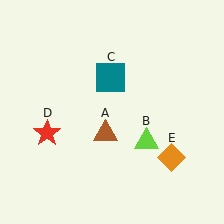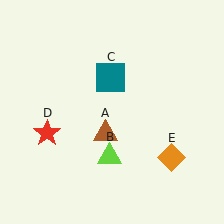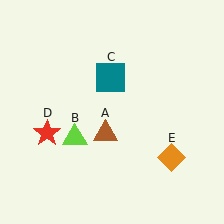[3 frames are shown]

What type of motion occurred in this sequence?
The lime triangle (object B) rotated clockwise around the center of the scene.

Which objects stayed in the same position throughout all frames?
Brown triangle (object A) and teal square (object C) and red star (object D) and orange diamond (object E) remained stationary.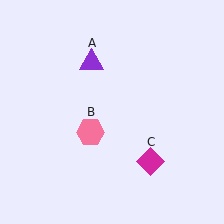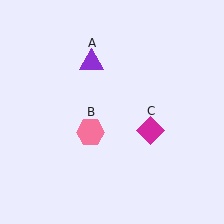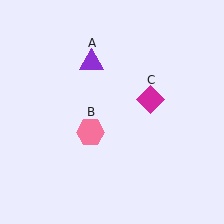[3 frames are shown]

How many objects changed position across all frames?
1 object changed position: magenta diamond (object C).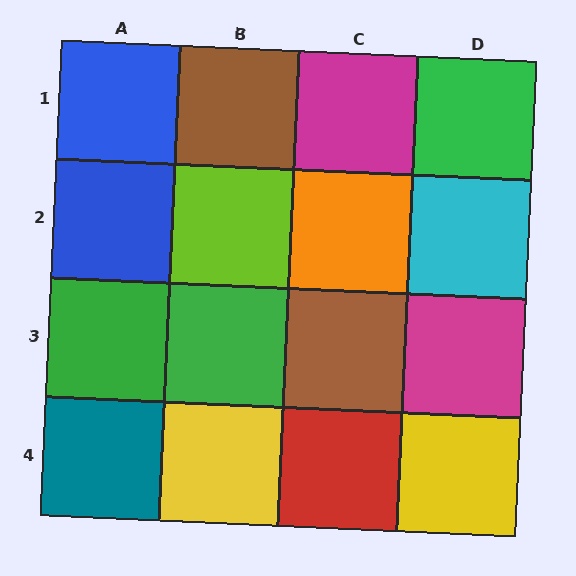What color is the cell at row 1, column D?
Green.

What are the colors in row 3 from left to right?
Green, green, brown, magenta.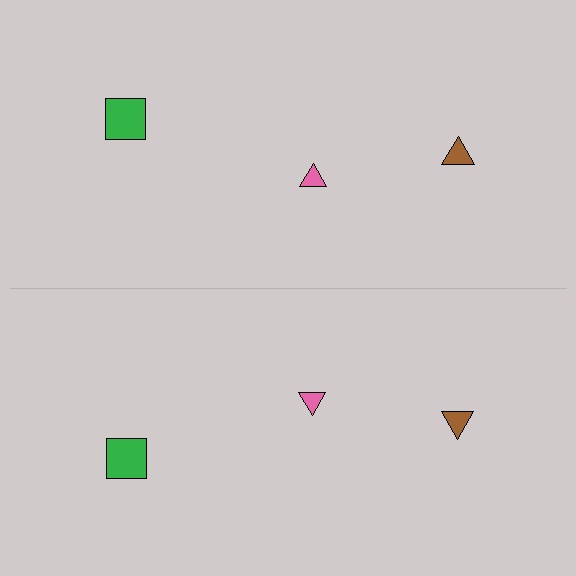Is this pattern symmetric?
Yes, this pattern has bilateral (reflection) symmetry.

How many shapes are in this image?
There are 6 shapes in this image.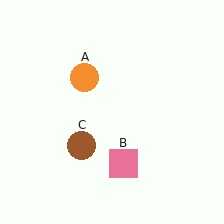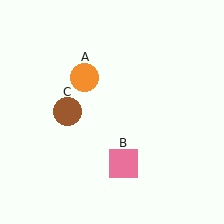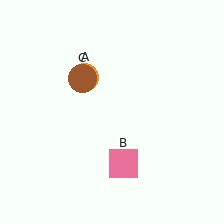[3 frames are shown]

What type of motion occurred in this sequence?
The brown circle (object C) rotated clockwise around the center of the scene.